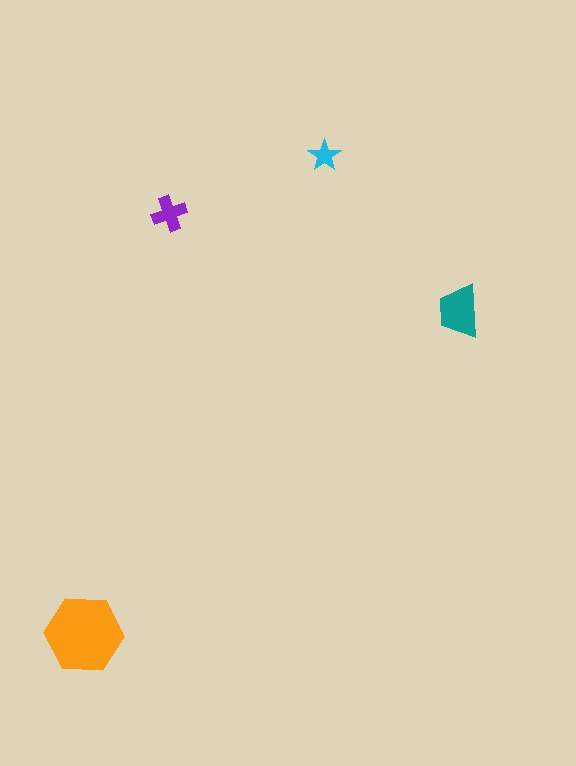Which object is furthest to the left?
The orange hexagon is leftmost.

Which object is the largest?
The orange hexagon.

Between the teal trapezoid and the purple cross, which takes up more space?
The teal trapezoid.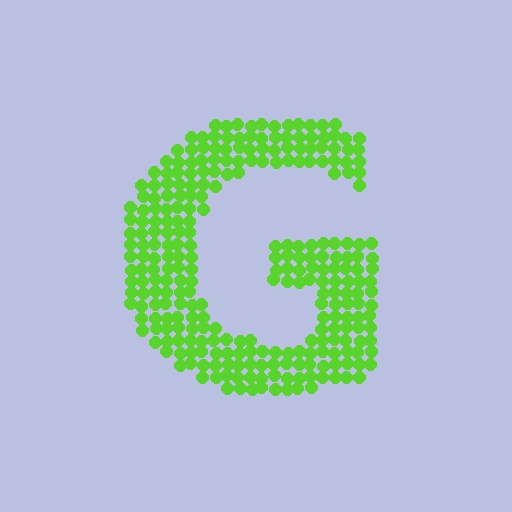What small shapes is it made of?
It is made of small circles.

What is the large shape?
The large shape is the letter G.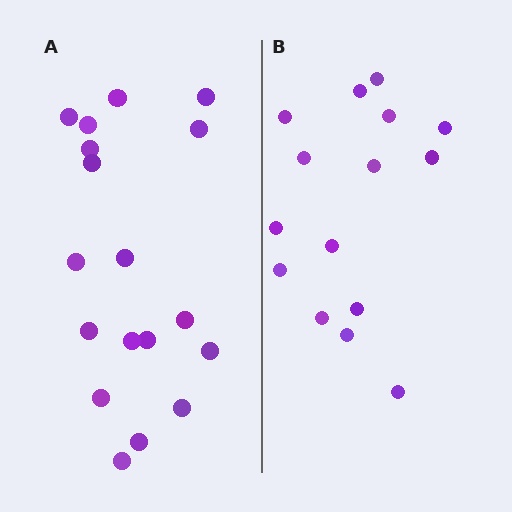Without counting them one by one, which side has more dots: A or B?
Region A (the left region) has more dots.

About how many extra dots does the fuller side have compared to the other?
Region A has just a few more — roughly 2 or 3 more dots than region B.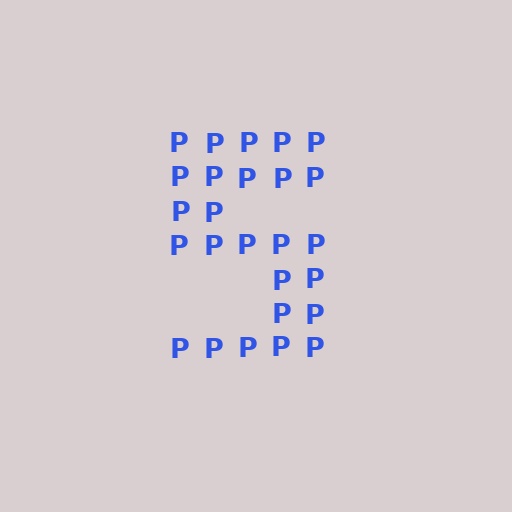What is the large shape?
The large shape is the digit 5.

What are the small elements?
The small elements are letter P's.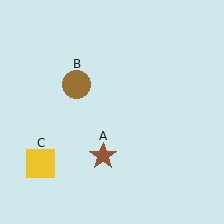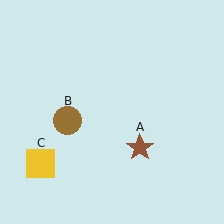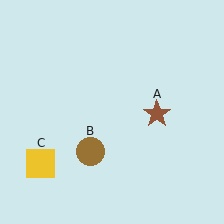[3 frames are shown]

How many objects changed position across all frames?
2 objects changed position: brown star (object A), brown circle (object B).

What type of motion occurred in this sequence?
The brown star (object A), brown circle (object B) rotated counterclockwise around the center of the scene.